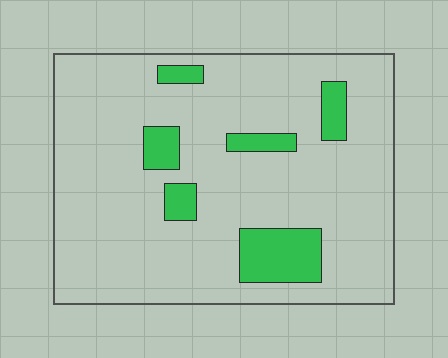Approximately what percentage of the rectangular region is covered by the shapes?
Approximately 15%.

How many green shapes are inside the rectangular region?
6.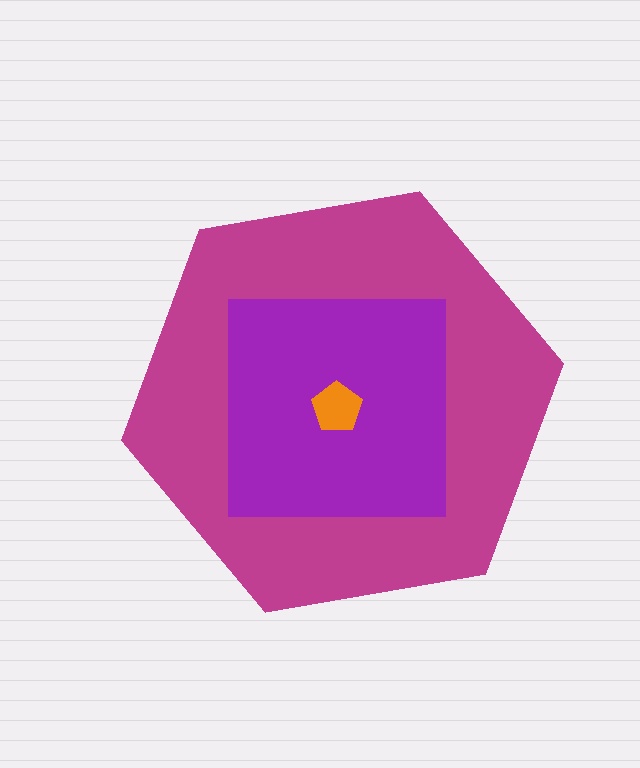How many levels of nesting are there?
3.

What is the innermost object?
The orange pentagon.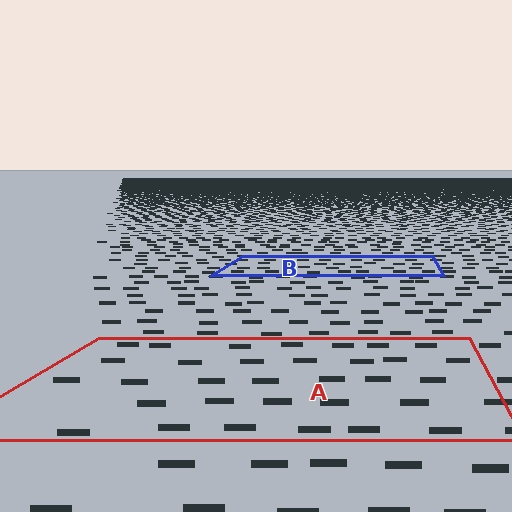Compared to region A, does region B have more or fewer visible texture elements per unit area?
Region B has more texture elements per unit area — they are packed more densely because it is farther away.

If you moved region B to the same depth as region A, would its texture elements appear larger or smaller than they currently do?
They would appear larger. At a closer depth, the same texture elements are projected at a bigger on-screen size.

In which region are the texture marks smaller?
The texture marks are smaller in region B, because it is farther away.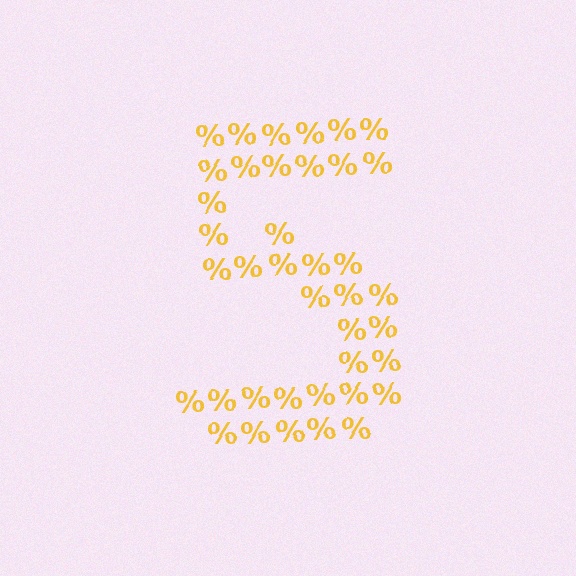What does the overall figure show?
The overall figure shows the digit 5.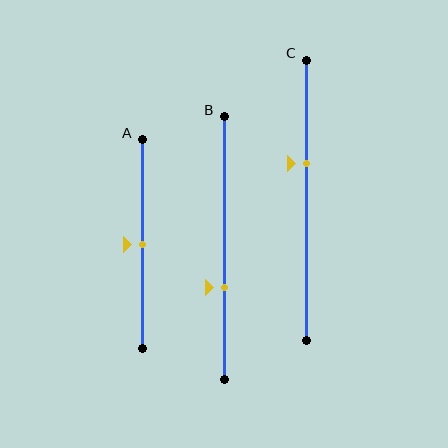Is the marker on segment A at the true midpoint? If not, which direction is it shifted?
Yes, the marker on segment A is at the true midpoint.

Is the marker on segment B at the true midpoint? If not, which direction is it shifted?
No, the marker on segment B is shifted downward by about 15% of the segment length.